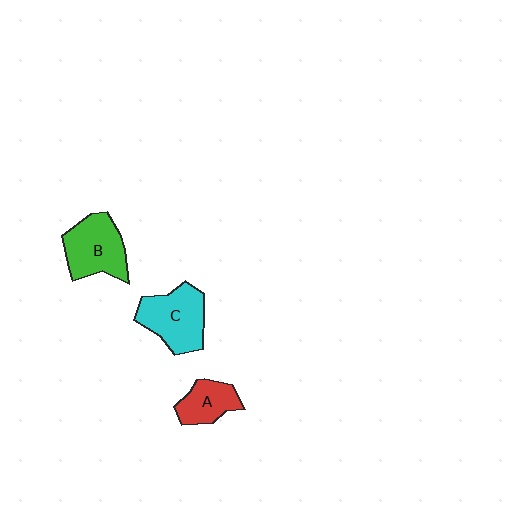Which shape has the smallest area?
Shape A (red).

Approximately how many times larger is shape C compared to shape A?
Approximately 1.6 times.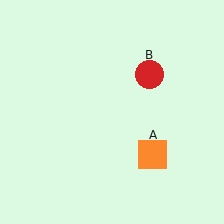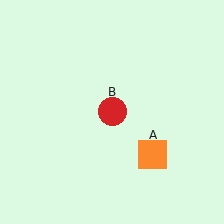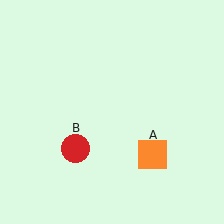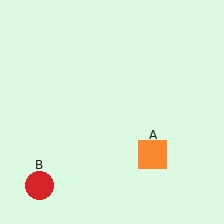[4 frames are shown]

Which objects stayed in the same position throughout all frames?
Orange square (object A) remained stationary.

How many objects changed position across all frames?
1 object changed position: red circle (object B).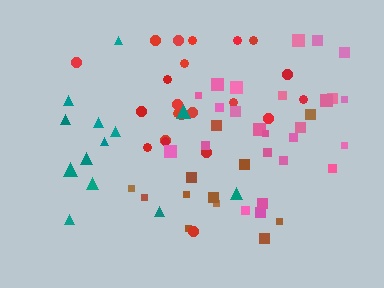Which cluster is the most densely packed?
Pink.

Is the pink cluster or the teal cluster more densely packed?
Pink.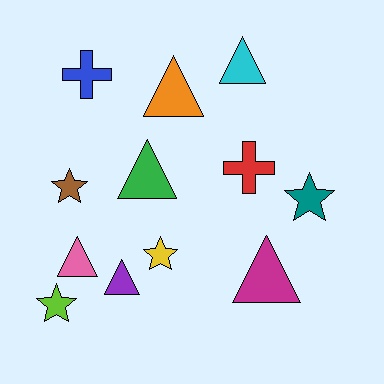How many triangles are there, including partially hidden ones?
There are 6 triangles.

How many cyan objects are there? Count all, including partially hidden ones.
There is 1 cyan object.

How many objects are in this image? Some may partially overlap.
There are 12 objects.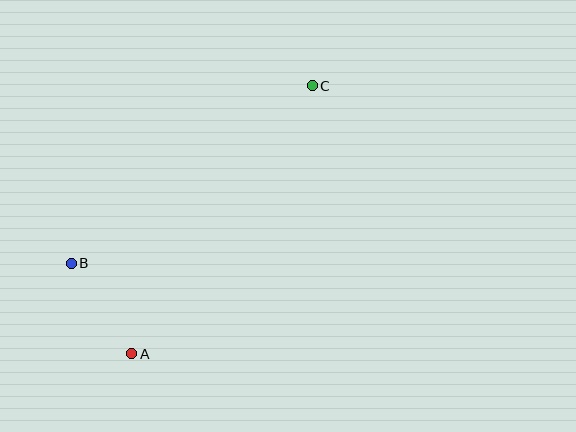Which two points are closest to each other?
Points A and B are closest to each other.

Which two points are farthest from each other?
Points A and C are farthest from each other.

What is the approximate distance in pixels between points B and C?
The distance between B and C is approximately 299 pixels.